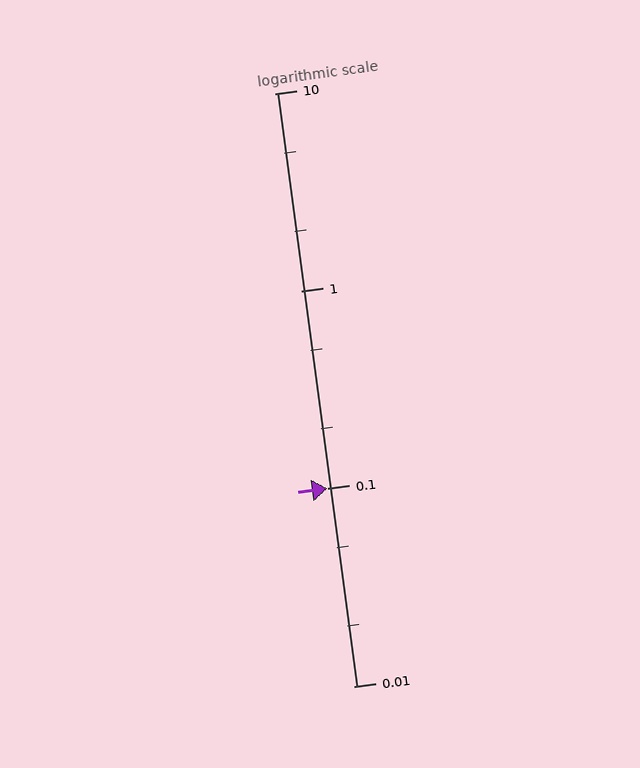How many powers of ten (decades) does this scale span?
The scale spans 3 decades, from 0.01 to 10.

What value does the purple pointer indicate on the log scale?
The pointer indicates approximately 0.1.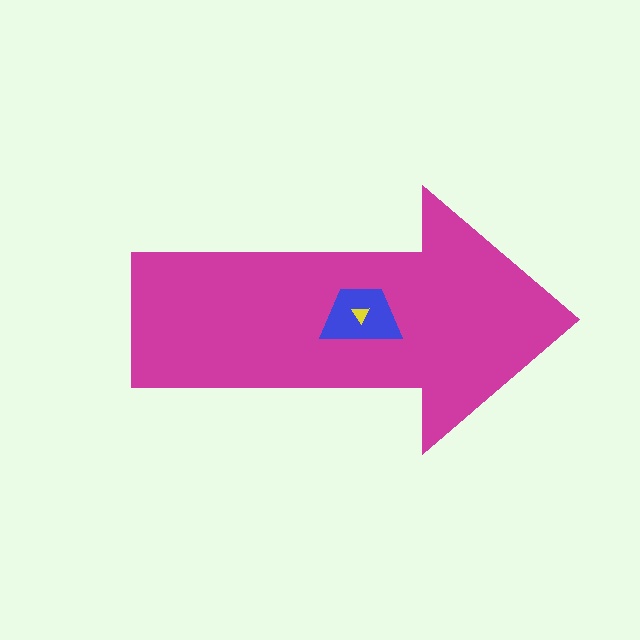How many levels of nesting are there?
3.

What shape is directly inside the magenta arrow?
The blue trapezoid.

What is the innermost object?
The yellow triangle.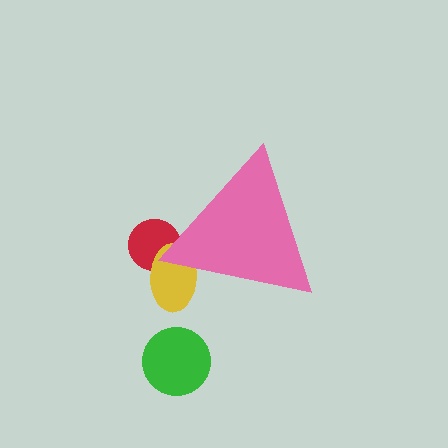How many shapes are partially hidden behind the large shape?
2 shapes are partially hidden.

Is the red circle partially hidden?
Yes, the red circle is partially hidden behind the pink triangle.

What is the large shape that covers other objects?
A pink triangle.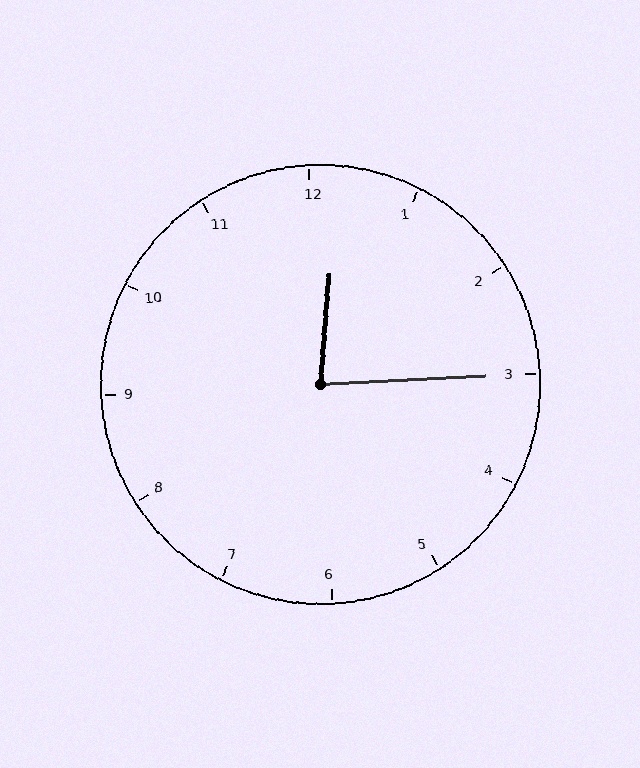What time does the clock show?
12:15.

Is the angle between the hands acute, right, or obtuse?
It is acute.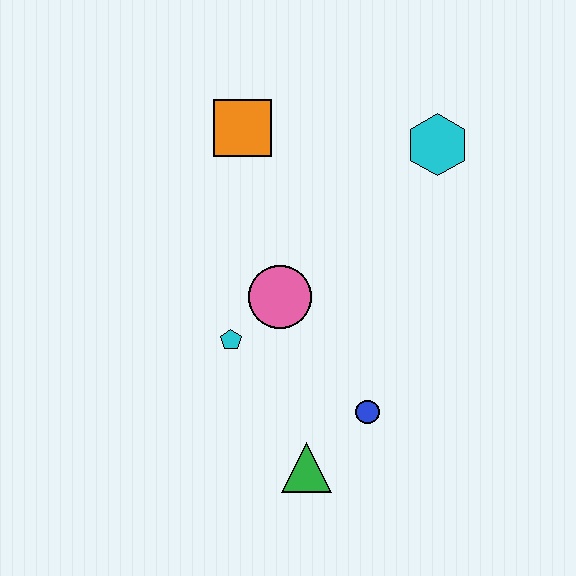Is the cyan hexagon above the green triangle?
Yes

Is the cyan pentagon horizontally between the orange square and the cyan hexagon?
No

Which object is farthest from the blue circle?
The orange square is farthest from the blue circle.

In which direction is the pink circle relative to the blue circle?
The pink circle is above the blue circle.